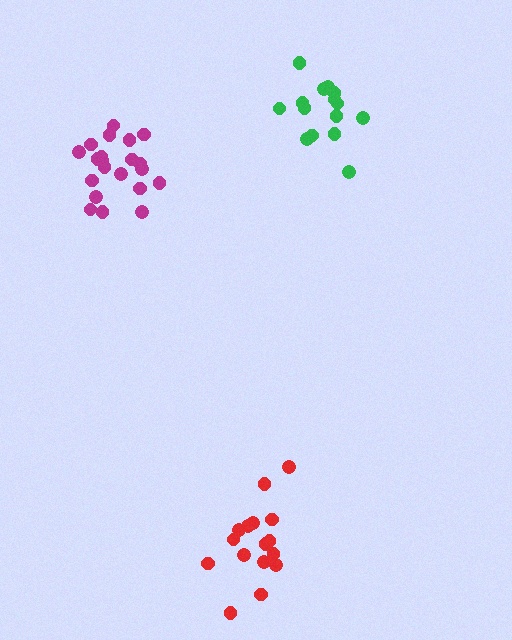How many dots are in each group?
Group 1: 21 dots, Group 2: 15 dots, Group 3: 16 dots (52 total).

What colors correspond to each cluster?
The clusters are colored: magenta, green, red.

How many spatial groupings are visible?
There are 3 spatial groupings.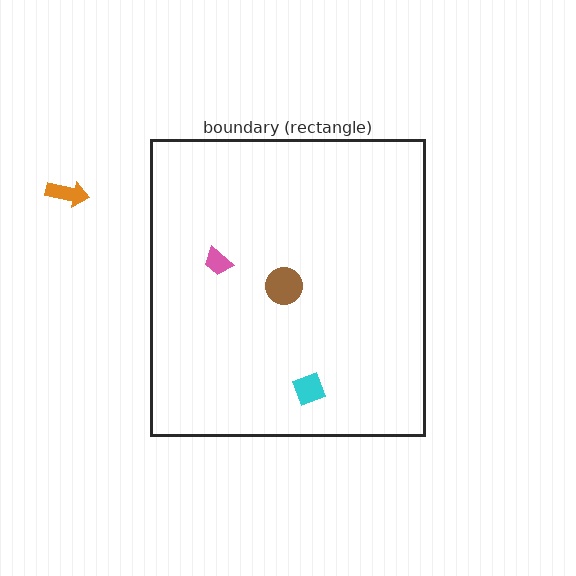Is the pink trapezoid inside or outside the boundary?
Inside.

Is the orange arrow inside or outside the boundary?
Outside.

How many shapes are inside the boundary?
3 inside, 1 outside.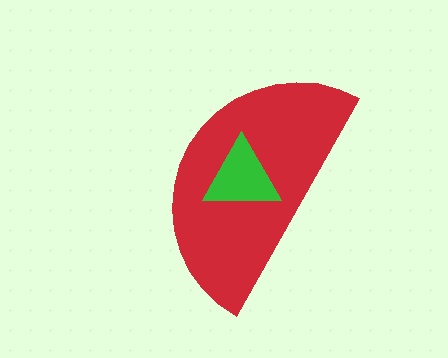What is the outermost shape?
The red semicircle.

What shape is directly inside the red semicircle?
The green triangle.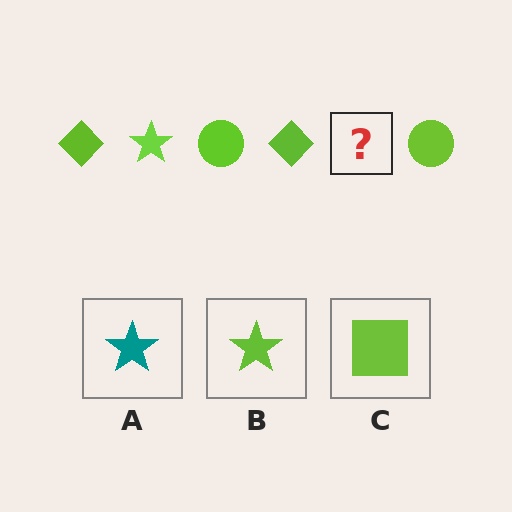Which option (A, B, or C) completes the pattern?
B.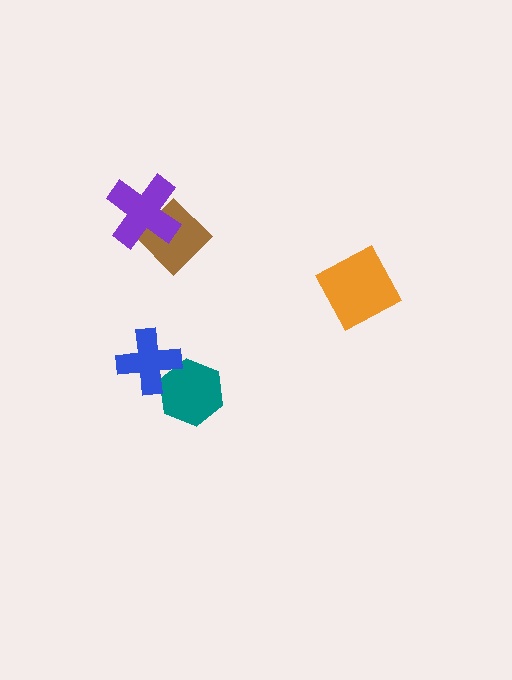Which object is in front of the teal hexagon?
The blue cross is in front of the teal hexagon.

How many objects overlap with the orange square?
0 objects overlap with the orange square.